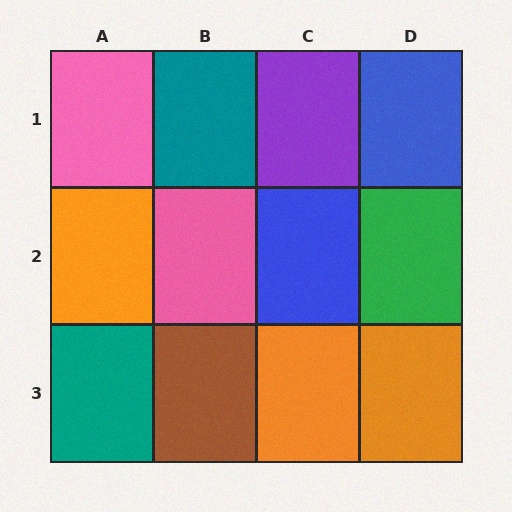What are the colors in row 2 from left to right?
Orange, pink, blue, green.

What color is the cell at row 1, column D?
Blue.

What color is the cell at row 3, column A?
Teal.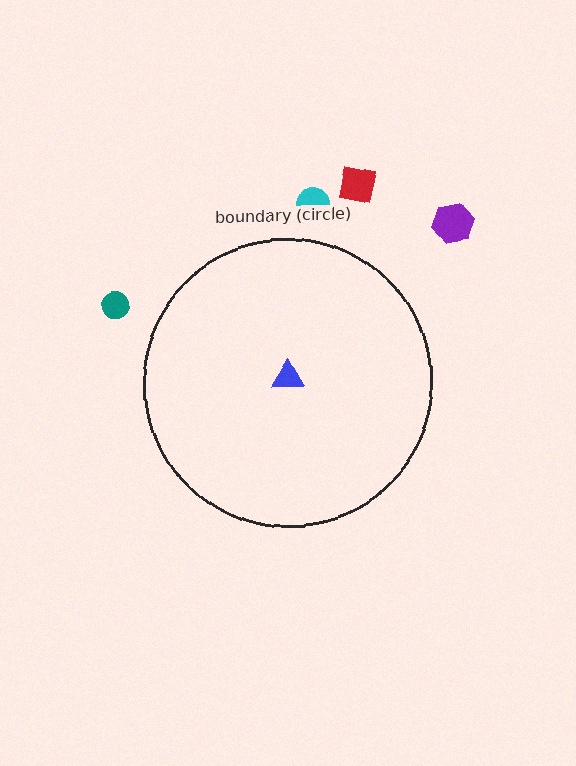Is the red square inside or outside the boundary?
Outside.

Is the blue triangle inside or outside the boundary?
Inside.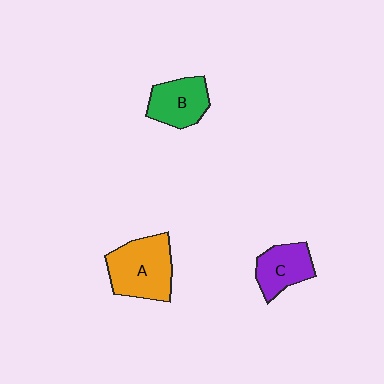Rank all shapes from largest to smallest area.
From largest to smallest: A (orange), B (green), C (purple).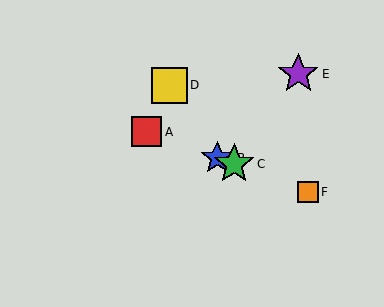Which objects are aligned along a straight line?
Objects A, B, C, F are aligned along a straight line.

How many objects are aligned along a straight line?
4 objects (A, B, C, F) are aligned along a straight line.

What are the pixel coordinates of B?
Object B is at (217, 158).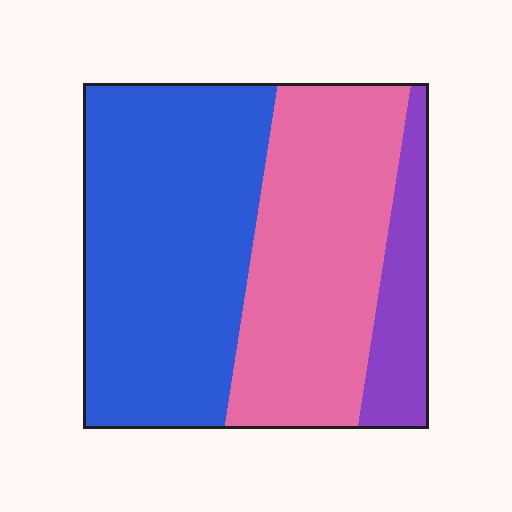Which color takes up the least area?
Purple, at roughly 15%.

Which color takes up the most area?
Blue, at roughly 50%.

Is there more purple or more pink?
Pink.